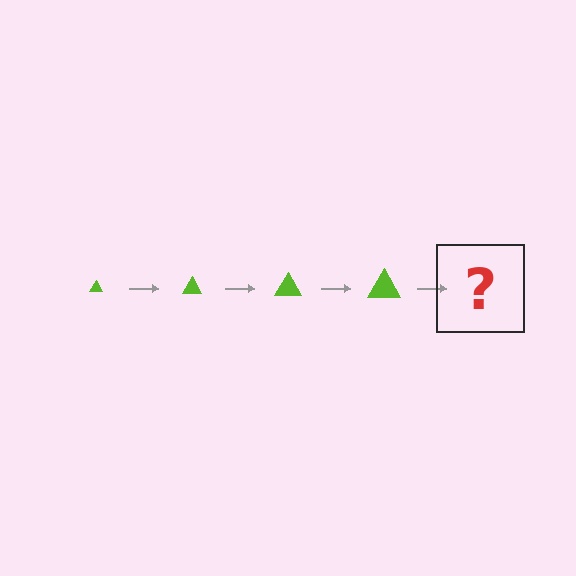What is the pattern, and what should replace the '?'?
The pattern is that the triangle gets progressively larger each step. The '?' should be a lime triangle, larger than the previous one.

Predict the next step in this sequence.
The next step is a lime triangle, larger than the previous one.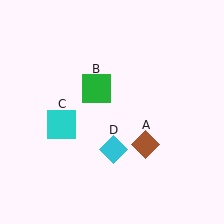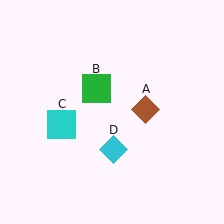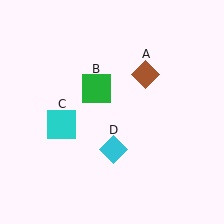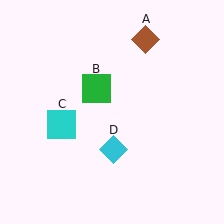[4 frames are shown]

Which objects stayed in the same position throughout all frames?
Green square (object B) and cyan square (object C) and cyan diamond (object D) remained stationary.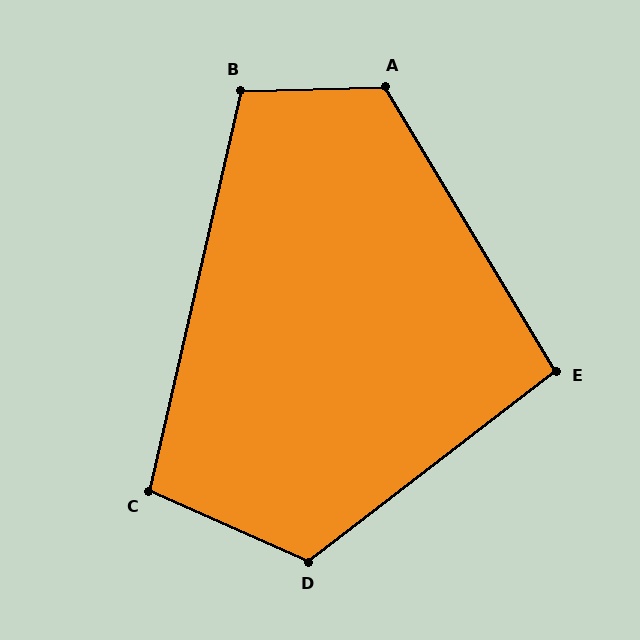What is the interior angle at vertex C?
Approximately 101 degrees (obtuse).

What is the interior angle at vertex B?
Approximately 105 degrees (obtuse).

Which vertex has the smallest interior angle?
E, at approximately 97 degrees.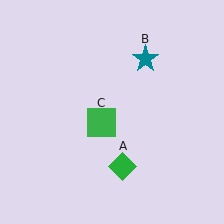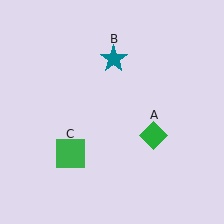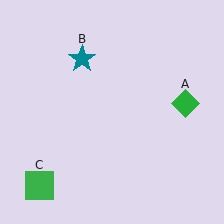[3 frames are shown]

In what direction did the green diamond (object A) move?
The green diamond (object A) moved up and to the right.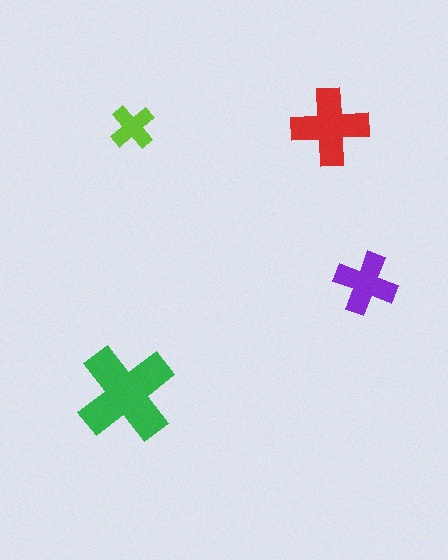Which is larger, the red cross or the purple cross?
The red one.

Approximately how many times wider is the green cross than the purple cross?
About 1.5 times wider.